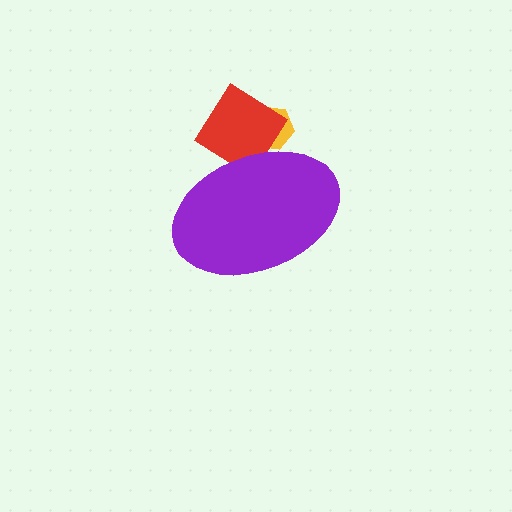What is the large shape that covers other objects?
A purple ellipse.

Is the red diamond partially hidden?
Yes, the red diamond is partially hidden behind the purple ellipse.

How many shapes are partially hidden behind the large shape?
3 shapes are partially hidden.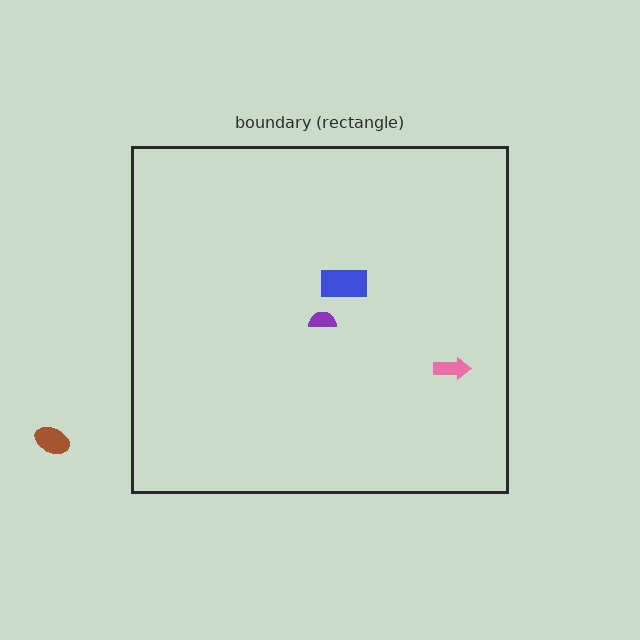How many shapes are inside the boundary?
3 inside, 1 outside.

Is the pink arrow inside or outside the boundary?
Inside.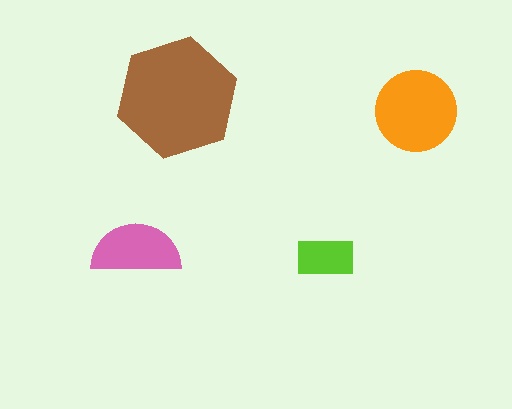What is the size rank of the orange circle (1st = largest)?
2nd.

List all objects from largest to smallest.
The brown hexagon, the orange circle, the pink semicircle, the lime rectangle.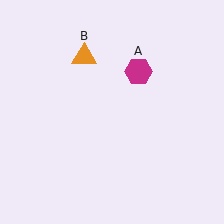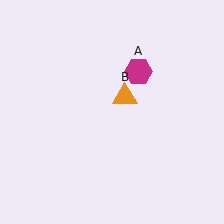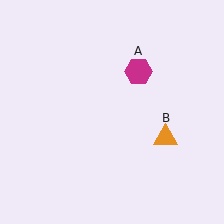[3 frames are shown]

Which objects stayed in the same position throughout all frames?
Magenta hexagon (object A) remained stationary.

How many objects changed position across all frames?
1 object changed position: orange triangle (object B).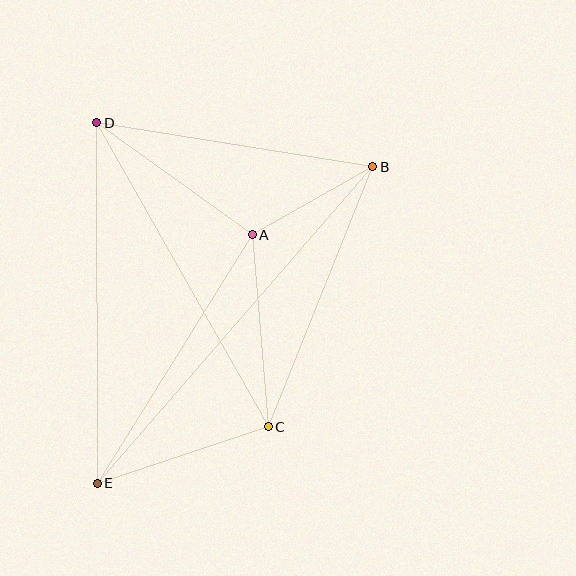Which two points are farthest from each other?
Points B and E are farthest from each other.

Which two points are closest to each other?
Points A and B are closest to each other.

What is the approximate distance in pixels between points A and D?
The distance between A and D is approximately 192 pixels.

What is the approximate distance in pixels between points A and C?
The distance between A and C is approximately 193 pixels.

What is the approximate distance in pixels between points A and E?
The distance between A and E is approximately 292 pixels.